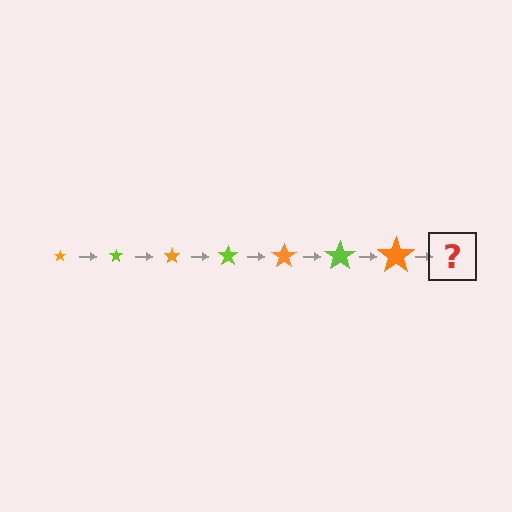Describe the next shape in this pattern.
It should be a lime star, larger than the previous one.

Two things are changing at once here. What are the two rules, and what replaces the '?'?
The two rules are that the star grows larger each step and the color cycles through orange and lime. The '?' should be a lime star, larger than the previous one.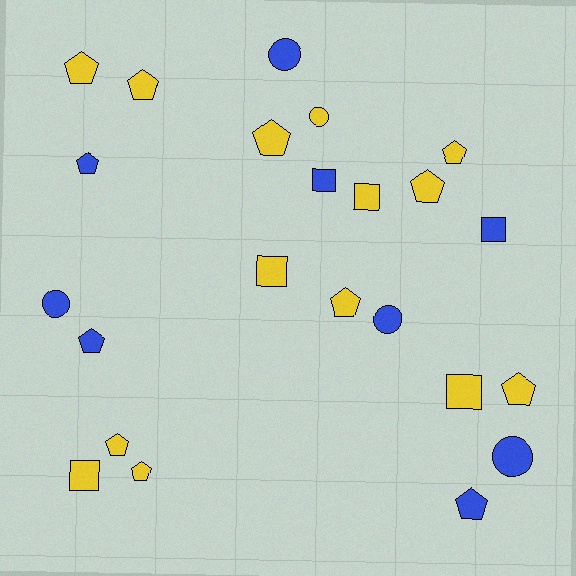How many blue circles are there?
There are 4 blue circles.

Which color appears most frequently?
Yellow, with 14 objects.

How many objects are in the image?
There are 23 objects.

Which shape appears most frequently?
Pentagon, with 12 objects.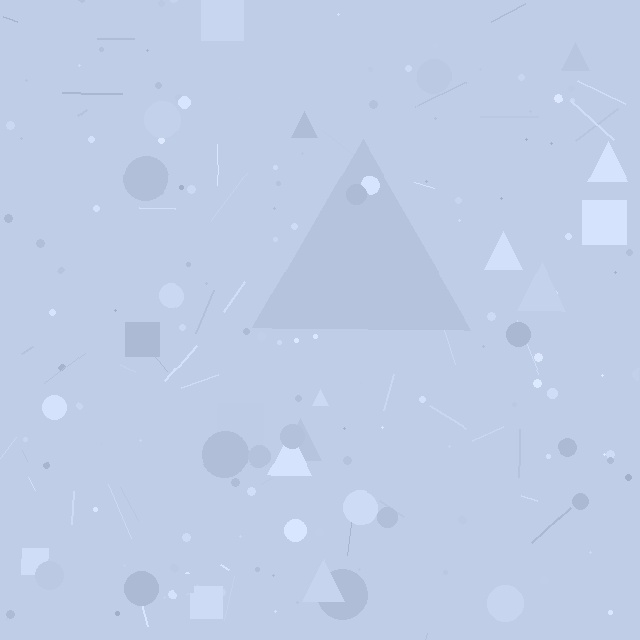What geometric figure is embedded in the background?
A triangle is embedded in the background.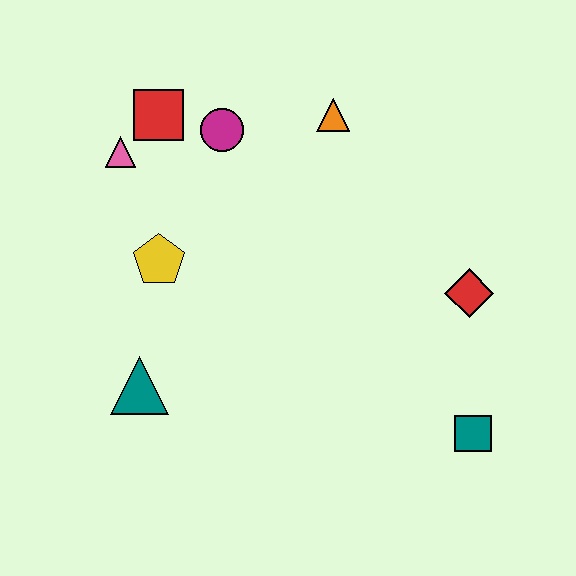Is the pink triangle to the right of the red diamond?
No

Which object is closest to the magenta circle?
The red square is closest to the magenta circle.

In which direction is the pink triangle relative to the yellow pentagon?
The pink triangle is above the yellow pentagon.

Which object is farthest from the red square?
The teal square is farthest from the red square.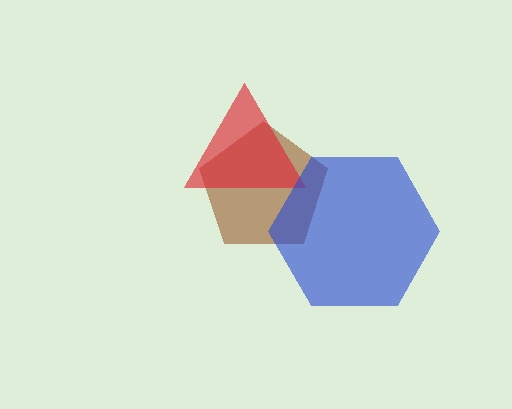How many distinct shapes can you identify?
There are 3 distinct shapes: a brown pentagon, a red triangle, a blue hexagon.